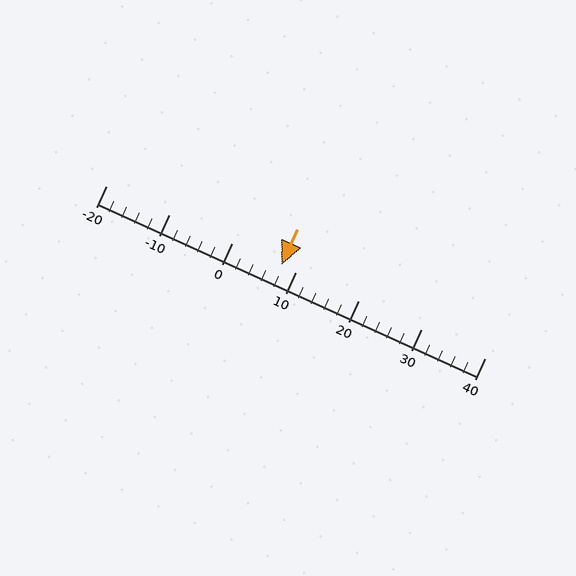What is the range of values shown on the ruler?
The ruler shows values from -20 to 40.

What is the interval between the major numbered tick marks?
The major tick marks are spaced 10 units apart.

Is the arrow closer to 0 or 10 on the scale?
The arrow is closer to 10.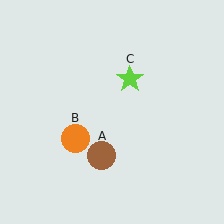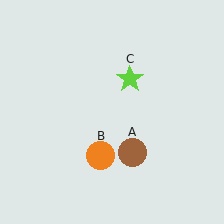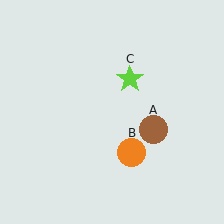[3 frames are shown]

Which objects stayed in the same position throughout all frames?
Lime star (object C) remained stationary.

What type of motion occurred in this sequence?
The brown circle (object A), orange circle (object B) rotated counterclockwise around the center of the scene.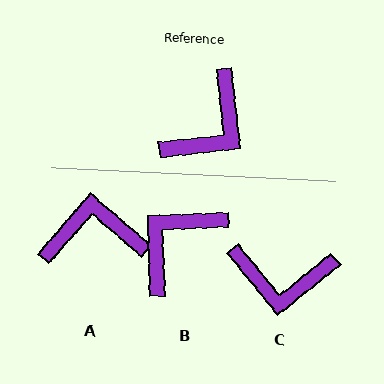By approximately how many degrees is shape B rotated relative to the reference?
Approximately 176 degrees counter-clockwise.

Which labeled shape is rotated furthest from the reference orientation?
B, about 176 degrees away.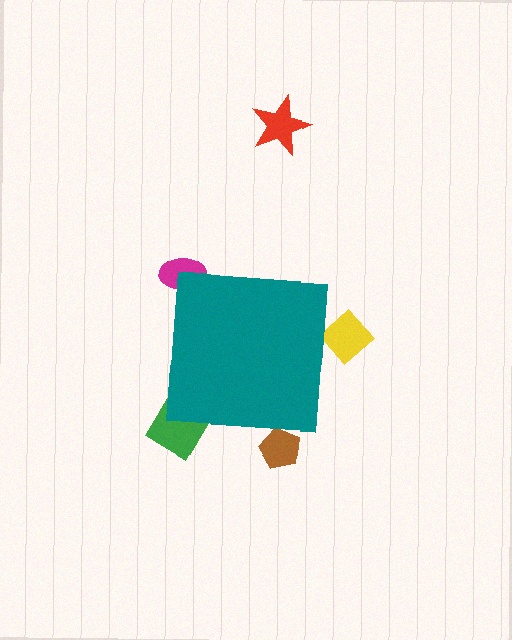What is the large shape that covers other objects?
A teal square.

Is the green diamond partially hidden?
Yes, the green diamond is partially hidden behind the teal square.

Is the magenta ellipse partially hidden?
Yes, the magenta ellipse is partially hidden behind the teal square.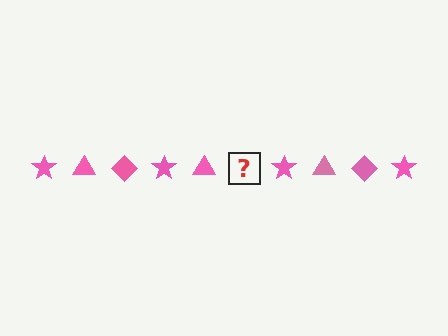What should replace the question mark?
The question mark should be replaced with a pink diamond.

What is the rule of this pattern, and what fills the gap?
The rule is that the pattern cycles through star, triangle, diamond shapes in pink. The gap should be filled with a pink diamond.